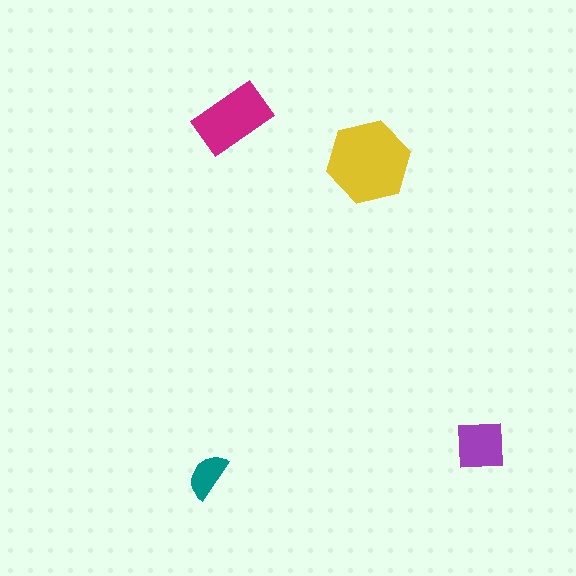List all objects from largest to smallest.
The yellow hexagon, the magenta rectangle, the purple square, the teal semicircle.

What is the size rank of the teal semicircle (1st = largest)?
4th.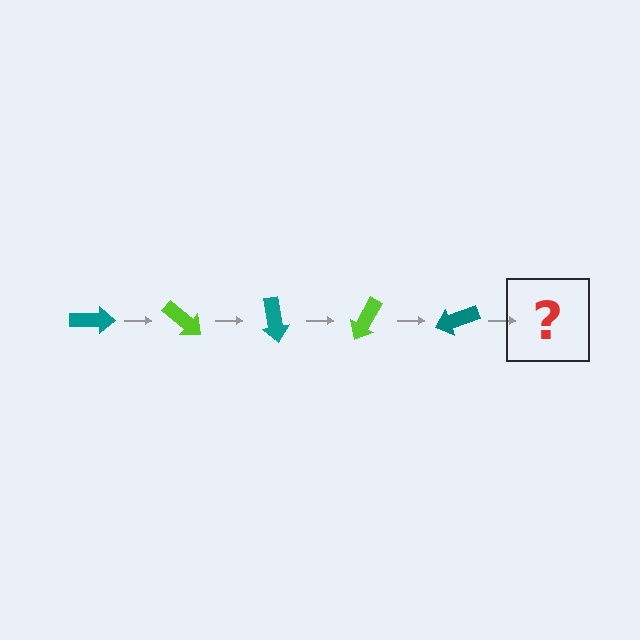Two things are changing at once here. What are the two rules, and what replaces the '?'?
The two rules are that it rotates 40 degrees each step and the color cycles through teal and lime. The '?' should be a lime arrow, rotated 200 degrees from the start.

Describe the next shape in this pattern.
It should be a lime arrow, rotated 200 degrees from the start.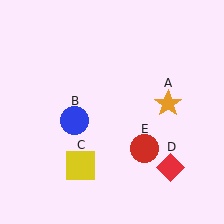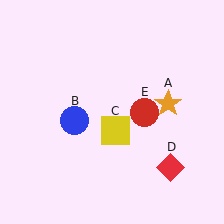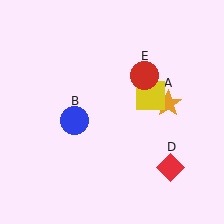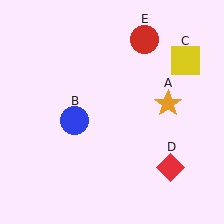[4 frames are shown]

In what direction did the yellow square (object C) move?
The yellow square (object C) moved up and to the right.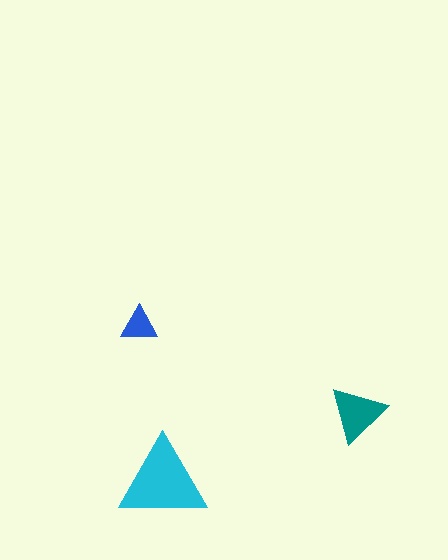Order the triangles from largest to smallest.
the cyan one, the teal one, the blue one.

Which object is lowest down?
The cyan triangle is bottommost.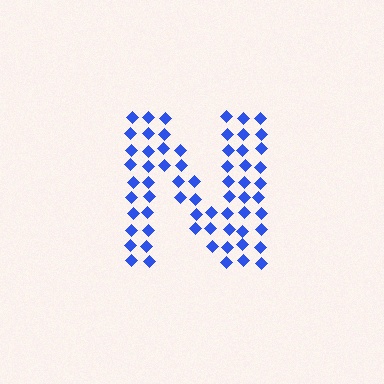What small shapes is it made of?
It is made of small diamonds.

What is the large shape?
The large shape is the letter N.